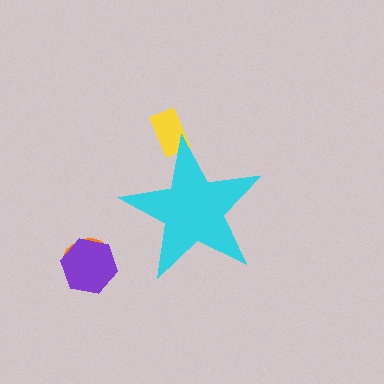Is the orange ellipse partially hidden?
No, the orange ellipse is fully visible.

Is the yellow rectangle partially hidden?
Yes, the yellow rectangle is partially hidden behind the cyan star.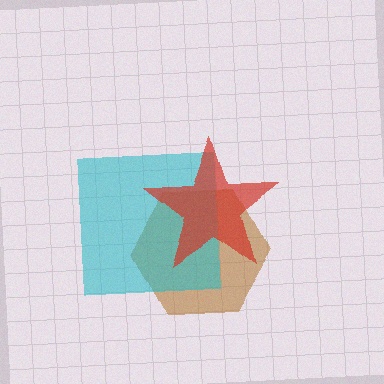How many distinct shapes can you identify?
There are 3 distinct shapes: a brown hexagon, a cyan square, a red star.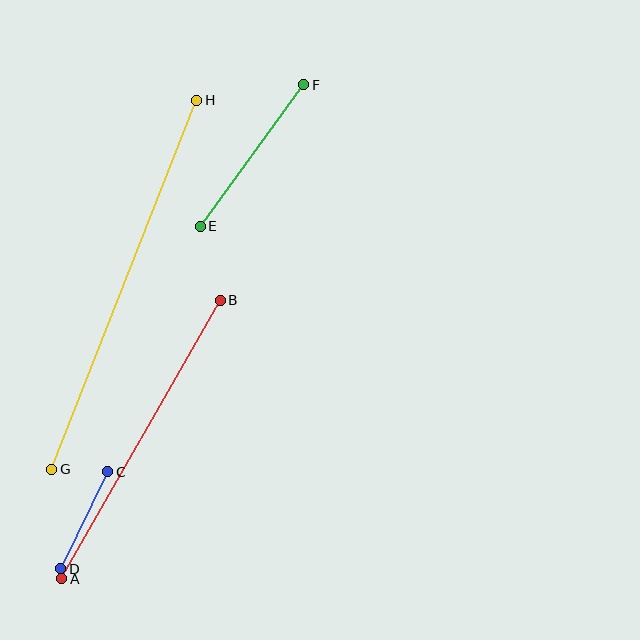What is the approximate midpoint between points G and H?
The midpoint is at approximately (124, 285) pixels.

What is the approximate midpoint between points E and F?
The midpoint is at approximately (252, 156) pixels.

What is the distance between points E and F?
The distance is approximately 176 pixels.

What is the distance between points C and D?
The distance is approximately 108 pixels.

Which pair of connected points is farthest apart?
Points G and H are farthest apart.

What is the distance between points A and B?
The distance is approximately 320 pixels.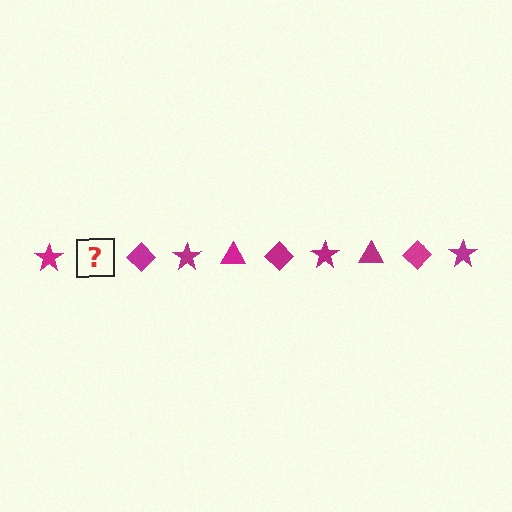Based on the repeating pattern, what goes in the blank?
The blank should be a magenta triangle.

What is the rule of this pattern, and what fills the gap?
The rule is that the pattern cycles through star, triangle, diamond shapes in magenta. The gap should be filled with a magenta triangle.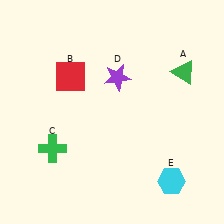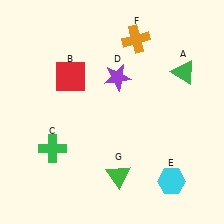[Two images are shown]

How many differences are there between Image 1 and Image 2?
There are 2 differences between the two images.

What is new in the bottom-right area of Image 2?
A green triangle (G) was added in the bottom-right area of Image 2.